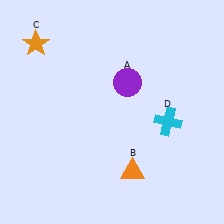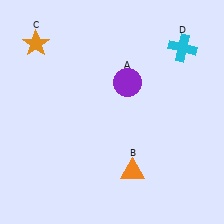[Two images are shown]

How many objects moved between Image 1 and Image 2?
1 object moved between the two images.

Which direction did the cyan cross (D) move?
The cyan cross (D) moved up.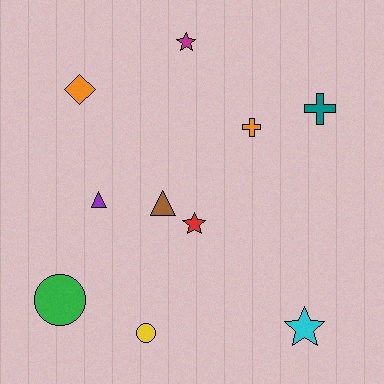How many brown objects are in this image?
There is 1 brown object.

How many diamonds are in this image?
There is 1 diamond.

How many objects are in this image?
There are 10 objects.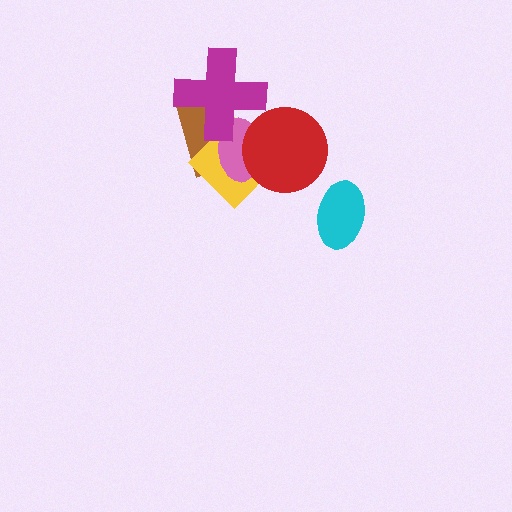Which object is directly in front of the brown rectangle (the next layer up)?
The yellow diamond is directly in front of the brown rectangle.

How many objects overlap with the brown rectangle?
3 objects overlap with the brown rectangle.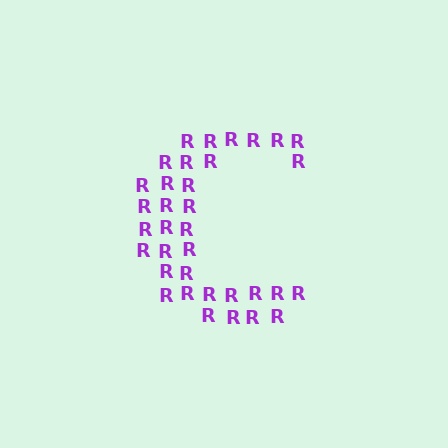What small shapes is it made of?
It is made of small letter R's.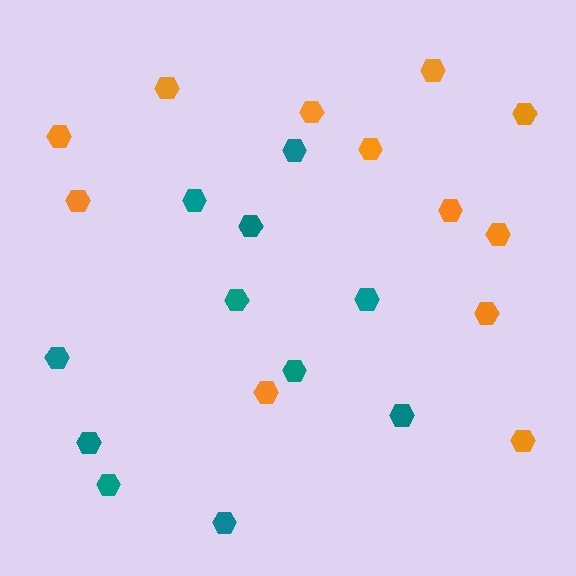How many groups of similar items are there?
There are 2 groups: one group of orange hexagons (12) and one group of teal hexagons (11).